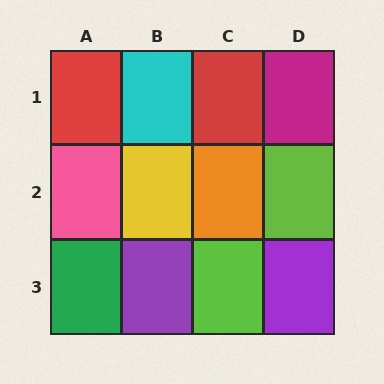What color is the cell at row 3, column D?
Purple.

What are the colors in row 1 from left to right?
Red, cyan, red, magenta.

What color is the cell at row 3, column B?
Purple.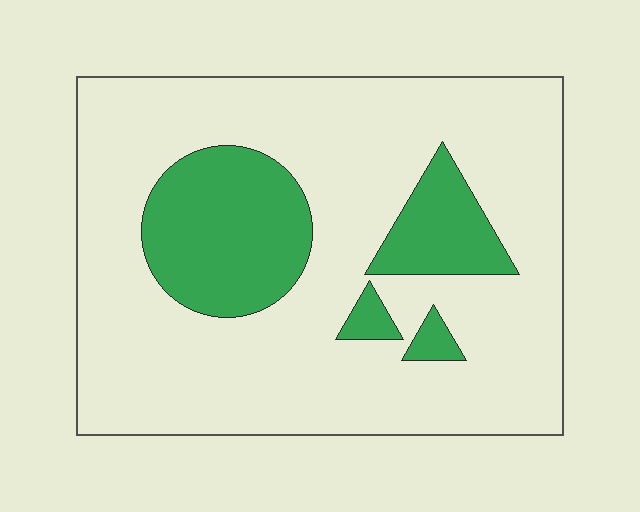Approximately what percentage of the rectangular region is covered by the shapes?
Approximately 20%.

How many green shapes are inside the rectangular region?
4.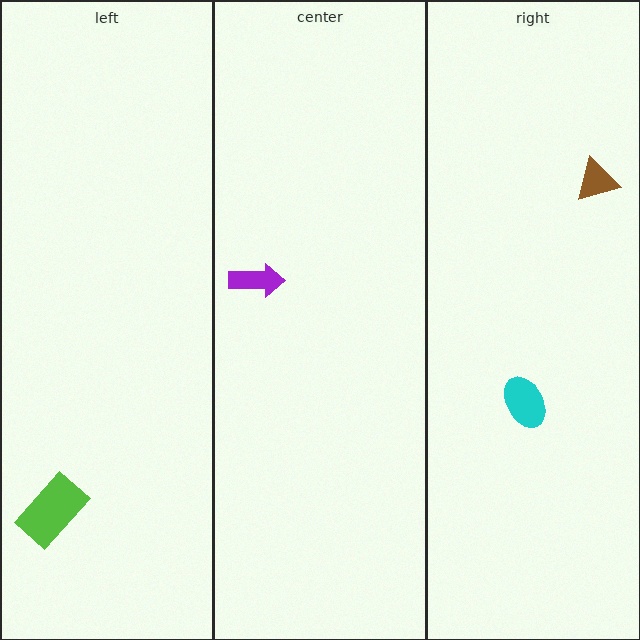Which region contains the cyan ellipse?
The right region.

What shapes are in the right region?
The cyan ellipse, the brown triangle.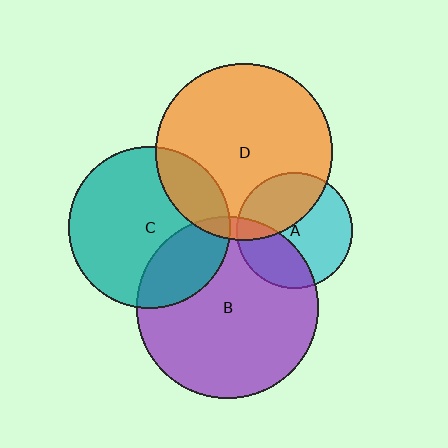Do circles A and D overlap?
Yes.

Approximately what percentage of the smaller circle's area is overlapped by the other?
Approximately 40%.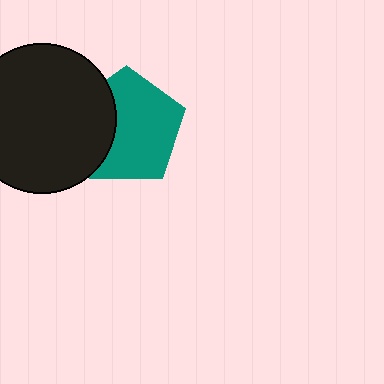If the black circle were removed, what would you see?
You would see the complete teal pentagon.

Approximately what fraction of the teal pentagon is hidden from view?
Roughly 32% of the teal pentagon is hidden behind the black circle.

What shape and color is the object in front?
The object in front is a black circle.